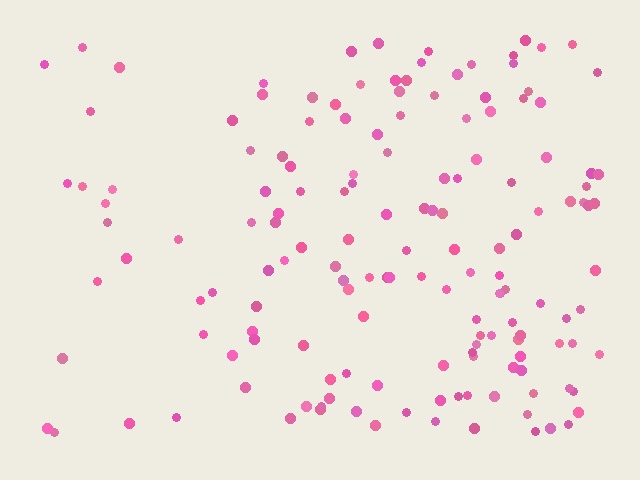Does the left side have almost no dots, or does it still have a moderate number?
Still a moderate number, just noticeably fewer than the right.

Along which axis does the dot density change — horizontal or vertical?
Horizontal.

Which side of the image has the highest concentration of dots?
The right.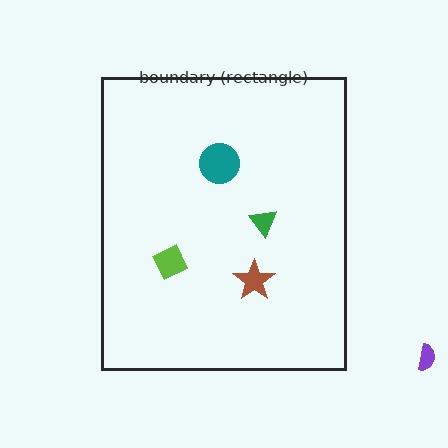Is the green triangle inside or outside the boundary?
Inside.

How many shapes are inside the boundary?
4 inside, 1 outside.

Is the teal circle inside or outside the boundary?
Inside.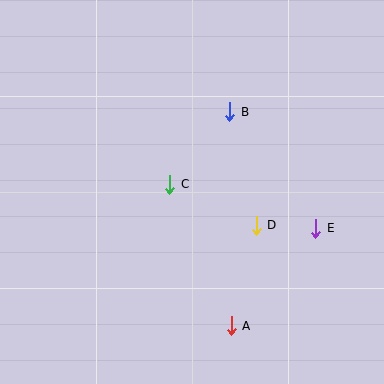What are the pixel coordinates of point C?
Point C is at (170, 184).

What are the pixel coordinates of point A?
Point A is at (231, 326).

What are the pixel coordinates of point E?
Point E is at (316, 228).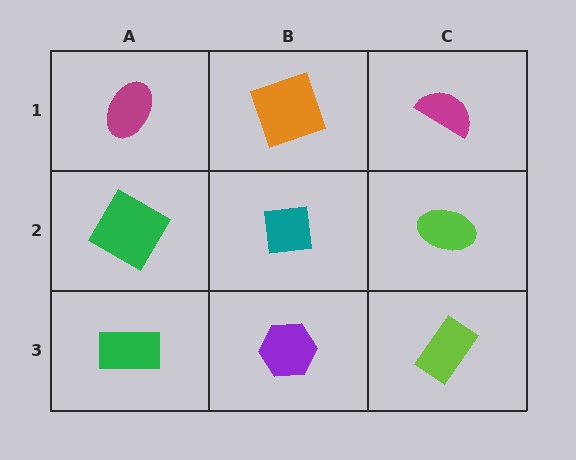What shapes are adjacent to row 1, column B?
A teal square (row 2, column B), a magenta ellipse (row 1, column A), a magenta semicircle (row 1, column C).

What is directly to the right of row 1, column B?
A magenta semicircle.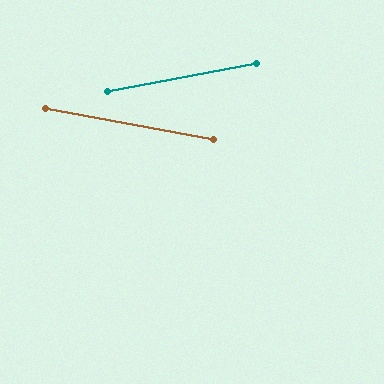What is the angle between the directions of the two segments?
Approximately 21 degrees.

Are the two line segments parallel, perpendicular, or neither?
Neither parallel nor perpendicular — they differ by about 21°.